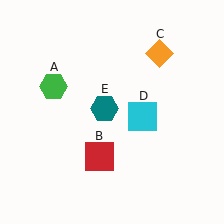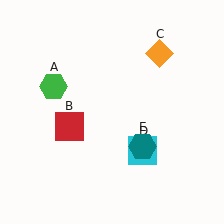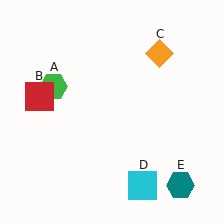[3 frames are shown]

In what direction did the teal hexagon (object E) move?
The teal hexagon (object E) moved down and to the right.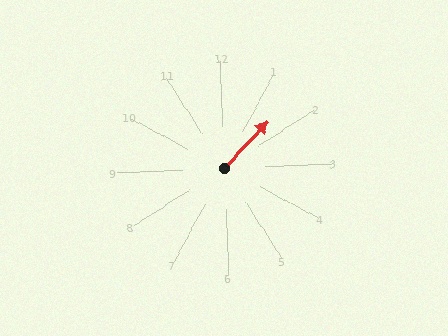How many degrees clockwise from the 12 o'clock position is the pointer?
Approximately 46 degrees.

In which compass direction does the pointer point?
Northeast.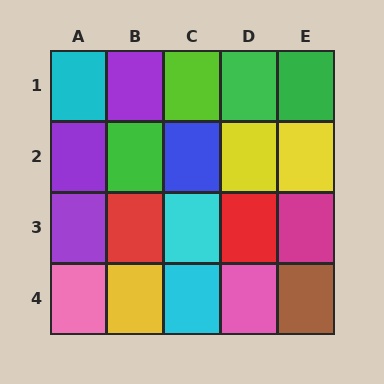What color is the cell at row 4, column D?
Pink.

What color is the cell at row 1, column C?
Lime.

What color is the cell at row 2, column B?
Green.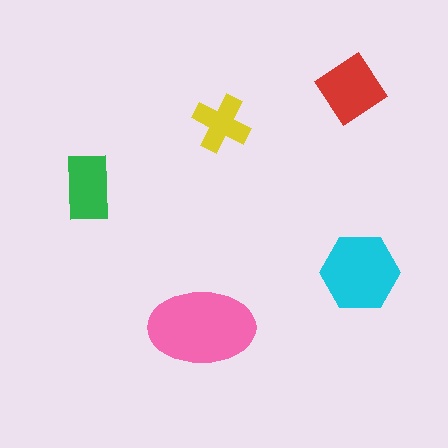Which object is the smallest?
The yellow cross.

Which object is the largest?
The pink ellipse.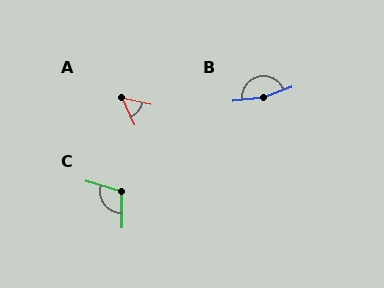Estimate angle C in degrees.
Approximately 108 degrees.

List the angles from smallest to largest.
A (52°), C (108°), B (166°).